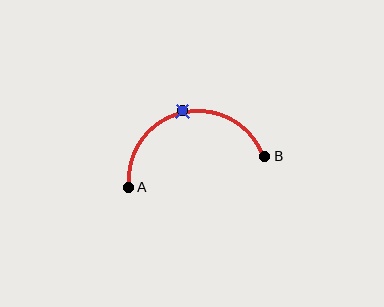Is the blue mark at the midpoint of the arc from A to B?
Yes. The blue mark lies on the arc at equal arc-length from both A and B — it is the arc midpoint.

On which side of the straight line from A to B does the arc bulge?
The arc bulges above the straight line connecting A and B.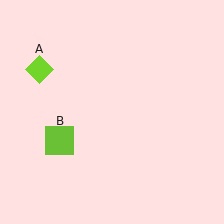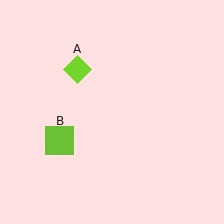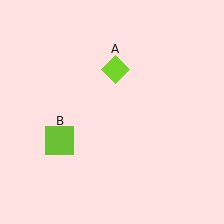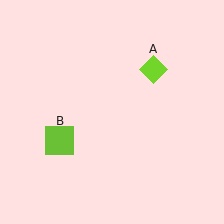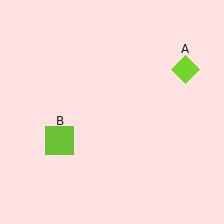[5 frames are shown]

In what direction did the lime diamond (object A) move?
The lime diamond (object A) moved right.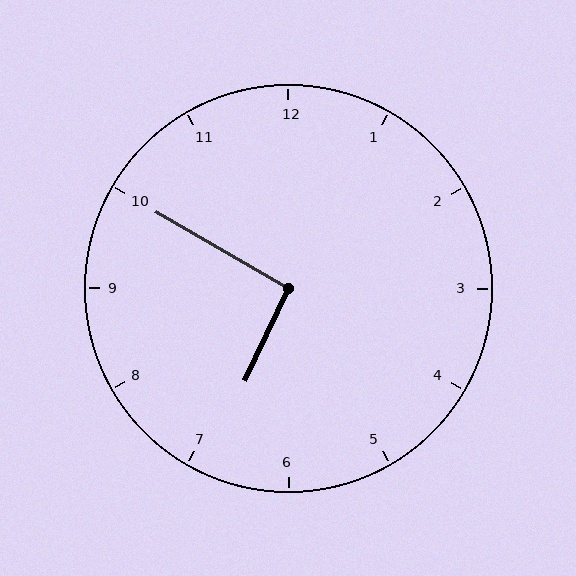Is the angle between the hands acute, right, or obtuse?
It is right.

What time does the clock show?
6:50.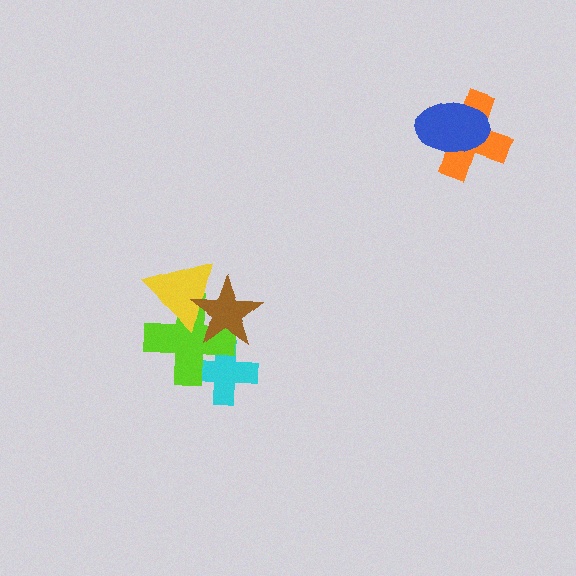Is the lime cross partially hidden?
Yes, it is partially covered by another shape.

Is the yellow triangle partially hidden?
Yes, it is partially covered by another shape.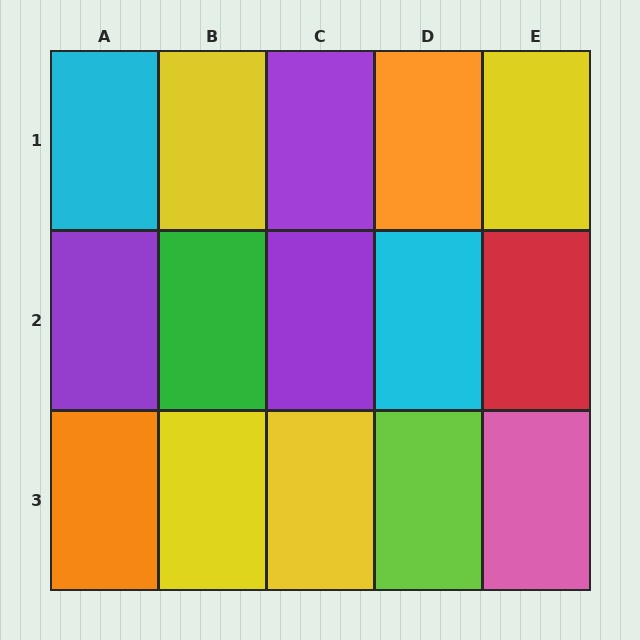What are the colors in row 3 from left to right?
Orange, yellow, yellow, lime, pink.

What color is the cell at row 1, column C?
Purple.